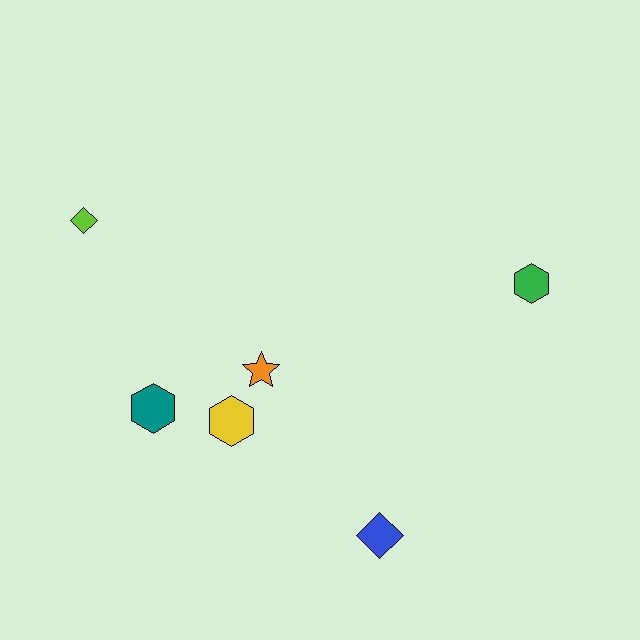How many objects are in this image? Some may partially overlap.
There are 6 objects.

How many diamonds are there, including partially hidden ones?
There are 2 diamonds.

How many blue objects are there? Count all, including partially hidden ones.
There is 1 blue object.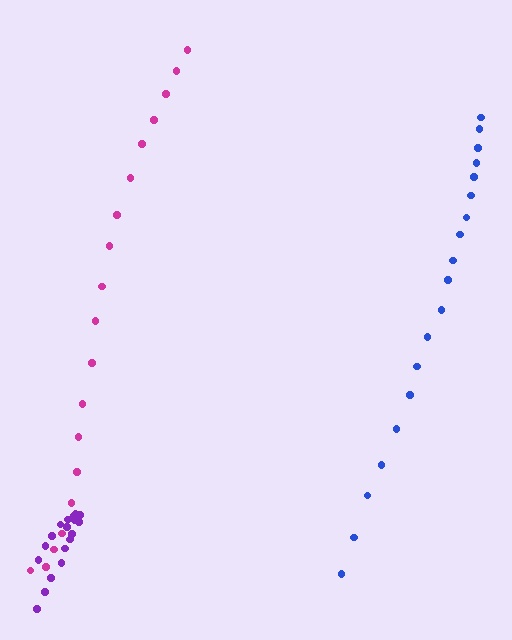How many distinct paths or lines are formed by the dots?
There are 3 distinct paths.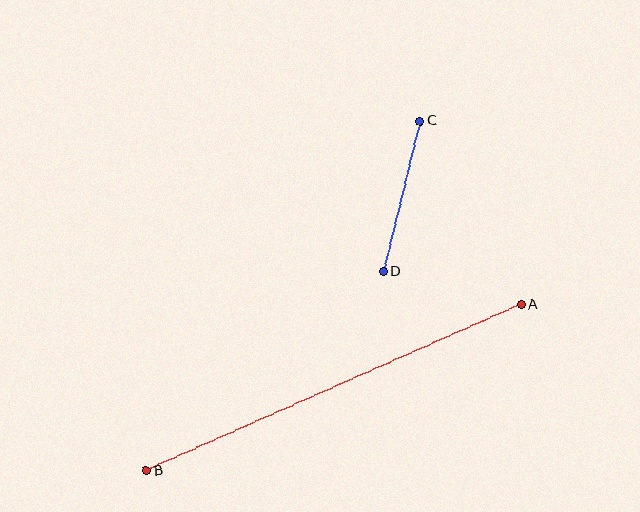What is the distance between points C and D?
The distance is approximately 155 pixels.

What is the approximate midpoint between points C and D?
The midpoint is at approximately (402, 196) pixels.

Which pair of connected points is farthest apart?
Points A and B are farthest apart.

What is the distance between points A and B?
The distance is approximately 410 pixels.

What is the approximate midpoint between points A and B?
The midpoint is at approximately (334, 388) pixels.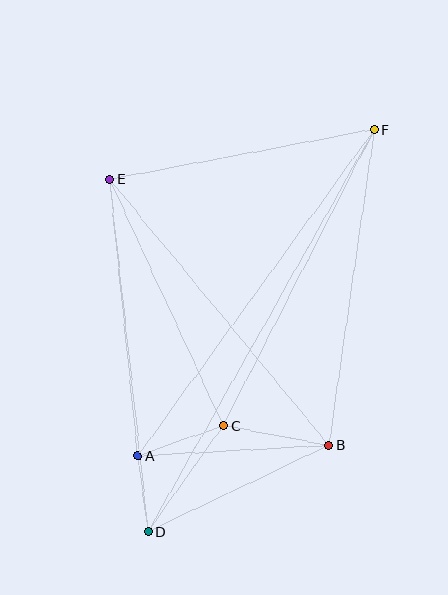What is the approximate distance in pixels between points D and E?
The distance between D and E is approximately 354 pixels.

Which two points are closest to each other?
Points A and D are closest to each other.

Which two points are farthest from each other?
Points D and F are farthest from each other.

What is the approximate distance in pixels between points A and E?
The distance between A and E is approximately 278 pixels.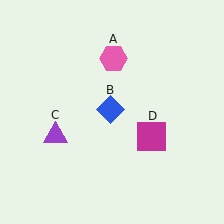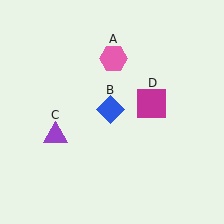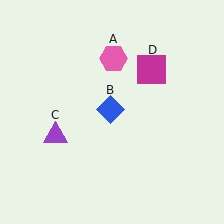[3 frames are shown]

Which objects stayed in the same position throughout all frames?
Pink hexagon (object A) and blue diamond (object B) and purple triangle (object C) remained stationary.